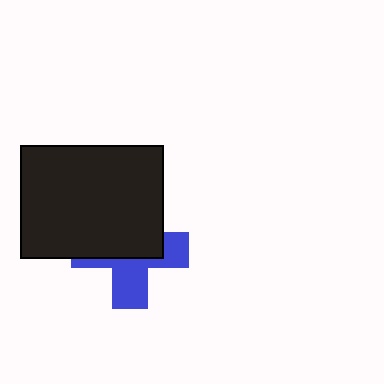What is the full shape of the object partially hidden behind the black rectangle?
The partially hidden object is a blue cross.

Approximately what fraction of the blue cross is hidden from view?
Roughly 56% of the blue cross is hidden behind the black rectangle.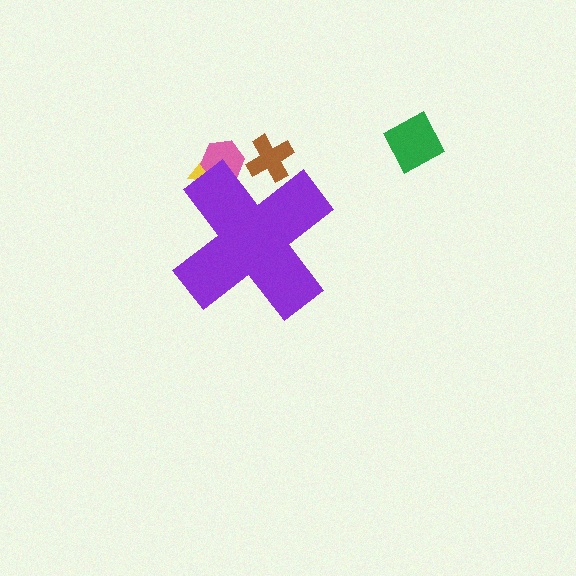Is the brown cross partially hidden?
Yes, the brown cross is partially hidden behind the purple cross.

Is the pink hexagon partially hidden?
Yes, the pink hexagon is partially hidden behind the purple cross.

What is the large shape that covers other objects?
A purple cross.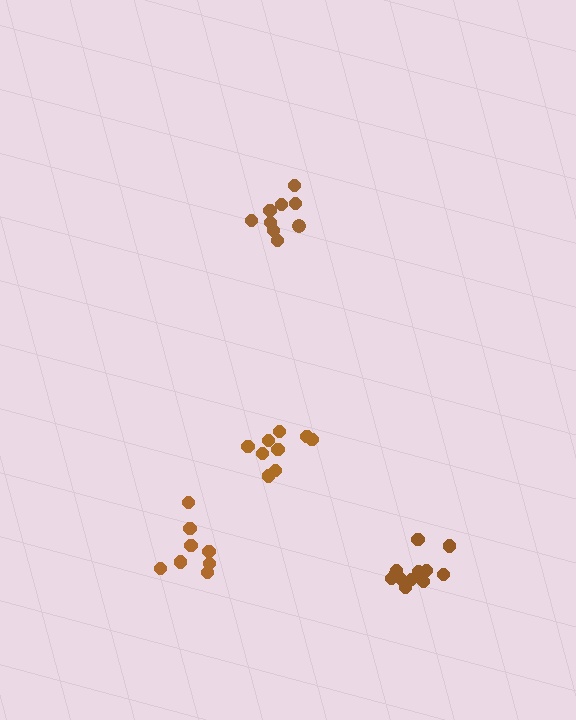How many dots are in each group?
Group 1: 8 dots, Group 2: 12 dots, Group 3: 9 dots, Group 4: 9 dots (38 total).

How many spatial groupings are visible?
There are 4 spatial groupings.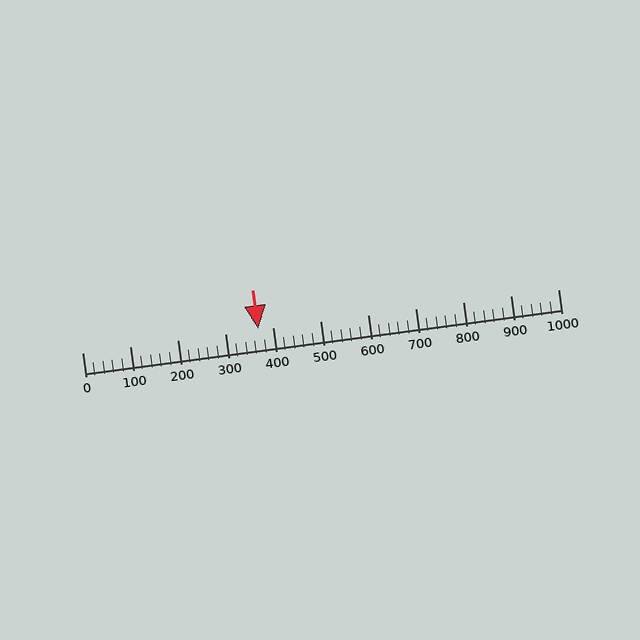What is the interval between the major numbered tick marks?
The major tick marks are spaced 100 units apart.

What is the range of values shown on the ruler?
The ruler shows values from 0 to 1000.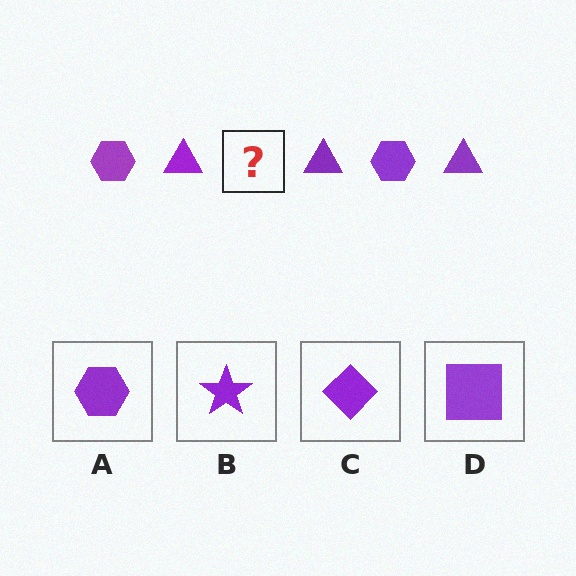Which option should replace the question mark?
Option A.